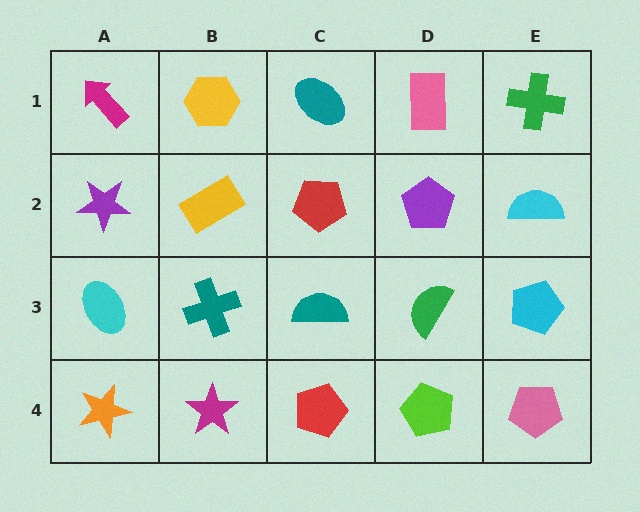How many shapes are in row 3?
5 shapes.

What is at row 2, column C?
A red pentagon.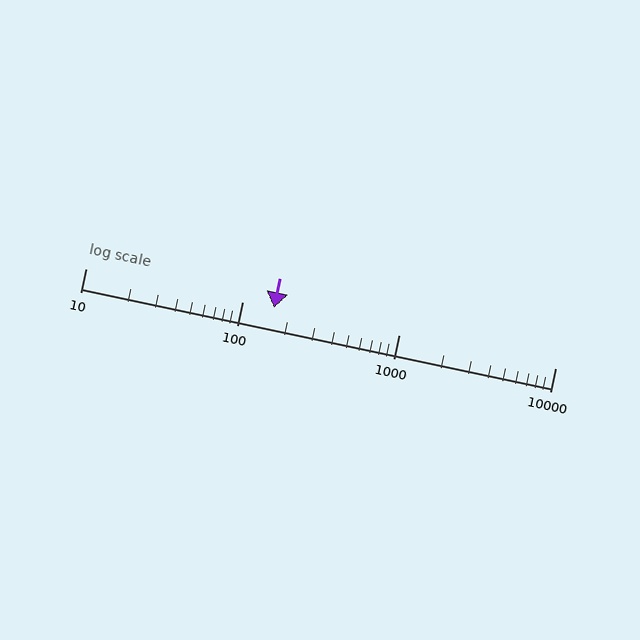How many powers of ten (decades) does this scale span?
The scale spans 3 decades, from 10 to 10000.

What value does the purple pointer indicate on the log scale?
The pointer indicates approximately 160.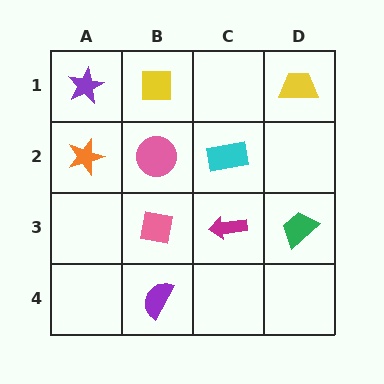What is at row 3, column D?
A green trapezoid.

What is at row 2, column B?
A pink circle.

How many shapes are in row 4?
1 shape.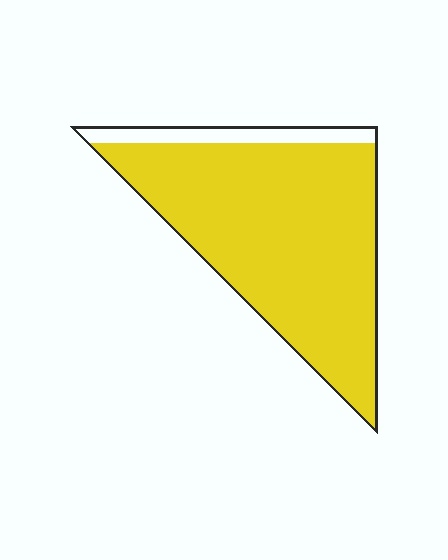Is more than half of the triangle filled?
Yes.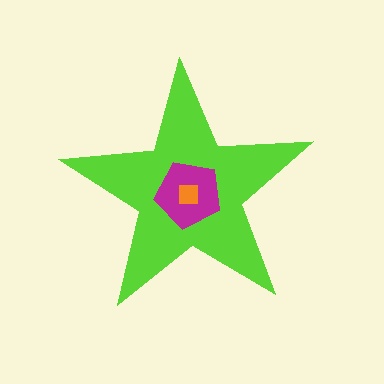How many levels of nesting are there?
3.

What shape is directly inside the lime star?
The magenta pentagon.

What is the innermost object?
The orange square.